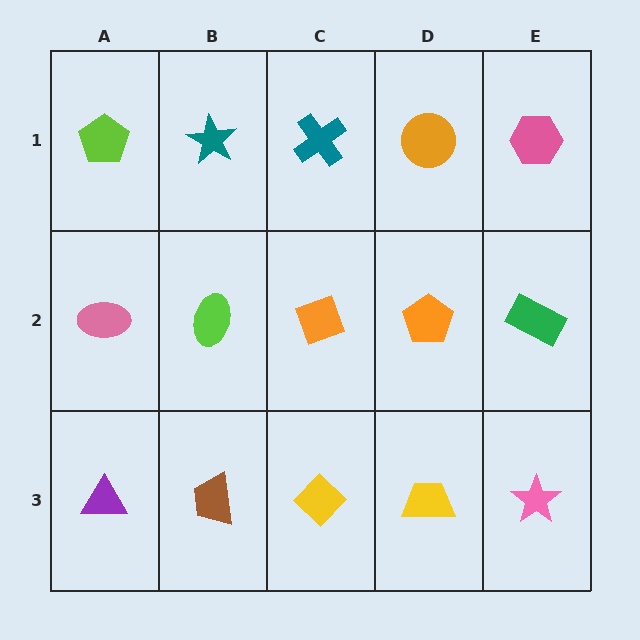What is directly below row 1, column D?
An orange pentagon.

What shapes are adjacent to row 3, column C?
An orange diamond (row 2, column C), a brown trapezoid (row 3, column B), a yellow trapezoid (row 3, column D).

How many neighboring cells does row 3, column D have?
3.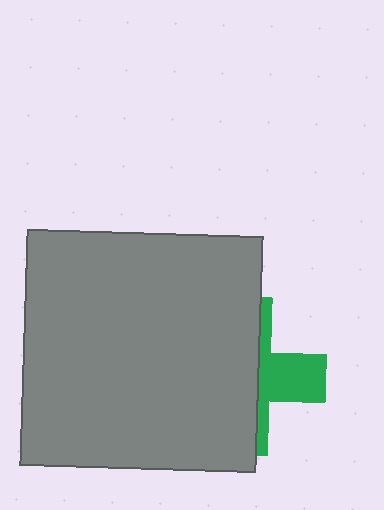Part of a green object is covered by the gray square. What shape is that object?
It is a cross.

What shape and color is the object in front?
The object in front is a gray square.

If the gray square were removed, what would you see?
You would see the complete green cross.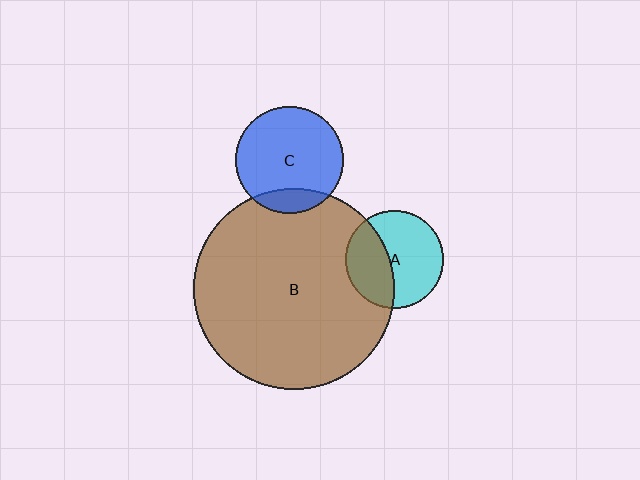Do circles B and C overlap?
Yes.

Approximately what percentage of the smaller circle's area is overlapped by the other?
Approximately 15%.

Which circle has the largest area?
Circle B (brown).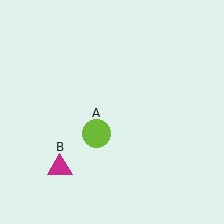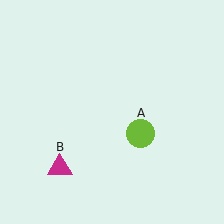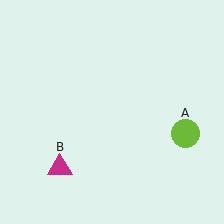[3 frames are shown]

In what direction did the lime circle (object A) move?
The lime circle (object A) moved right.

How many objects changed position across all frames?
1 object changed position: lime circle (object A).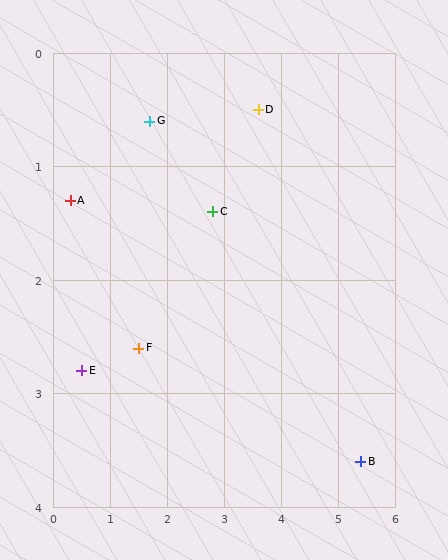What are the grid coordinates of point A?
Point A is at approximately (0.3, 1.3).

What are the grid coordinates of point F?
Point F is at approximately (1.5, 2.6).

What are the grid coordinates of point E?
Point E is at approximately (0.5, 2.8).